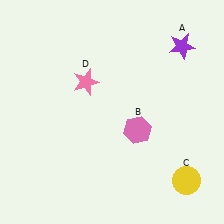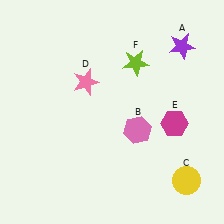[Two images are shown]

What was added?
A magenta hexagon (E), a lime star (F) were added in Image 2.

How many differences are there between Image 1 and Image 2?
There are 2 differences between the two images.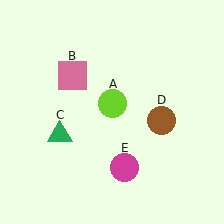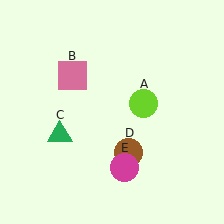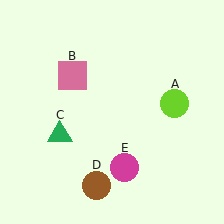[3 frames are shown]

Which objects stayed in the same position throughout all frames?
Pink square (object B) and green triangle (object C) and magenta circle (object E) remained stationary.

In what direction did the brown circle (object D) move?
The brown circle (object D) moved down and to the left.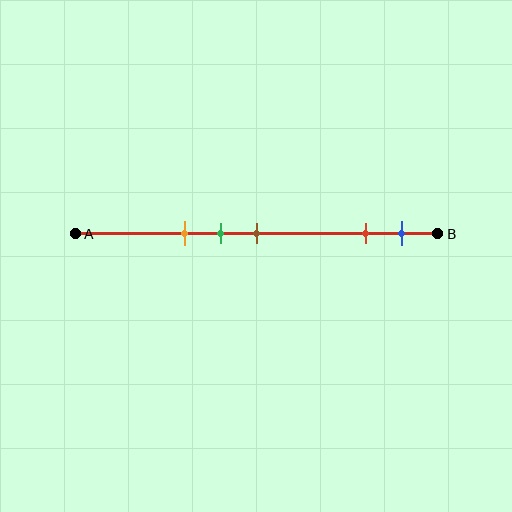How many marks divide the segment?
There are 5 marks dividing the segment.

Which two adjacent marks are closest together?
The green and brown marks are the closest adjacent pair.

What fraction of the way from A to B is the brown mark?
The brown mark is approximately 50% (0.5) of the way from A to B.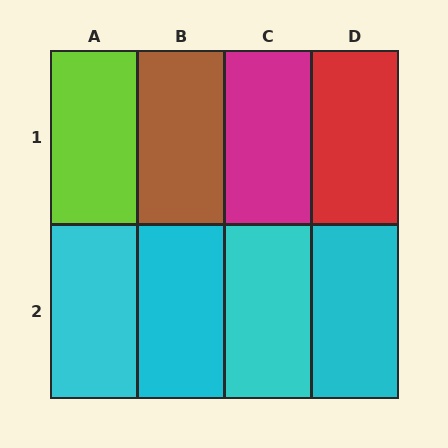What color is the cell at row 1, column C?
Magenta.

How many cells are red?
1 cell is red.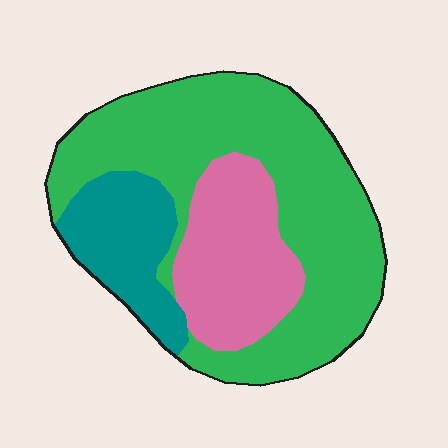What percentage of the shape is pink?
Pink takes up less than a quarter of the shape.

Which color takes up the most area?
Green, at roughly 60%.